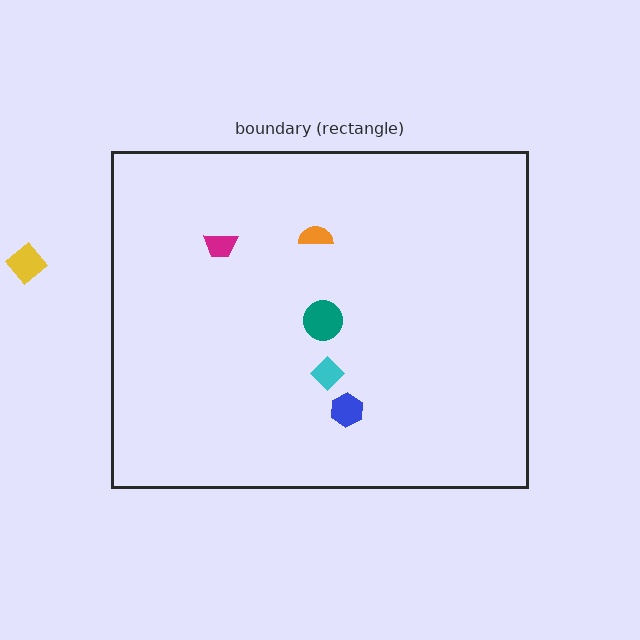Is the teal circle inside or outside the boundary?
Inside.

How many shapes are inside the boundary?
5 inside, 1 outside.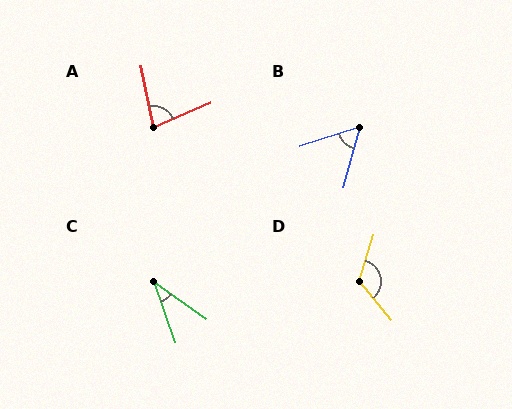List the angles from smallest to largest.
C (35°), B (57°), A (78°), D (123°).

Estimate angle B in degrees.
Approximately 57 degrees.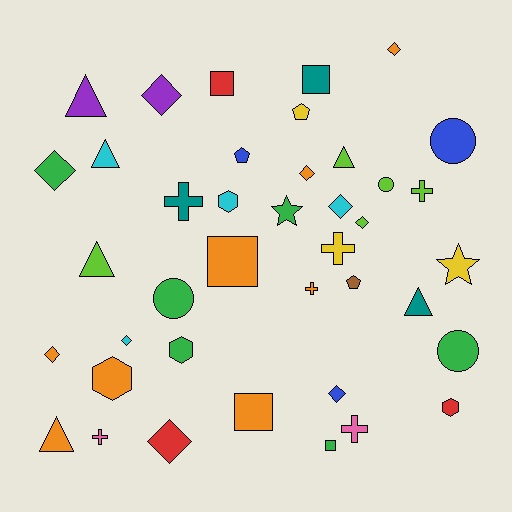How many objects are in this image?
There are 40 objects.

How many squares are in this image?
There are 5 squares.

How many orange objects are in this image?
There are 8 orange objects.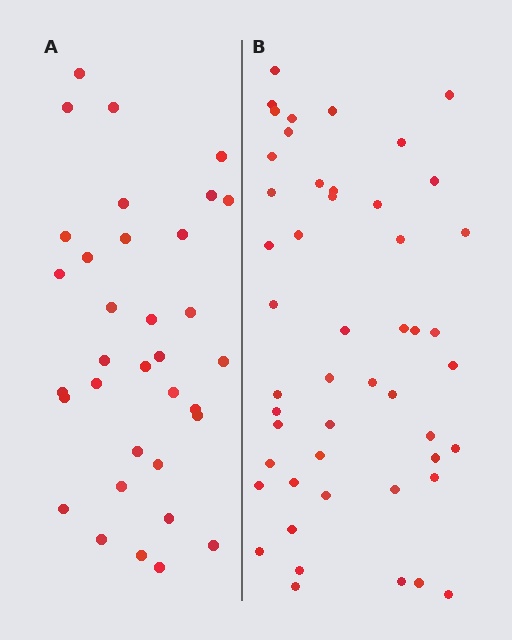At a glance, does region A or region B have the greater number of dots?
Region B (the right region) has more dots.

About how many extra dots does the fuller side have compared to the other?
Region B has approximately 15 more dots than region A.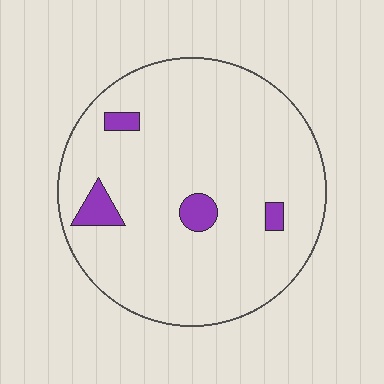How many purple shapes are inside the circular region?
4.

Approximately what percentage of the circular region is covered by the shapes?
Approximately 5%.